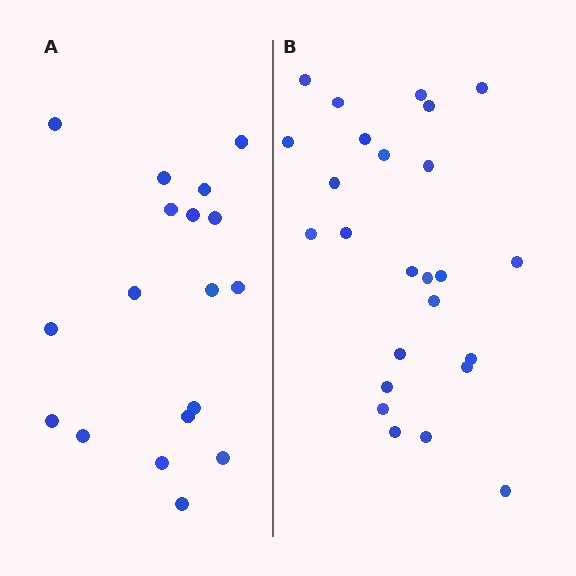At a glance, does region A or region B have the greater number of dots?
Region B (the right region) has more dots.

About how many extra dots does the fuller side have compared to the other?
Region B has roughly 8 or so more dots than region A.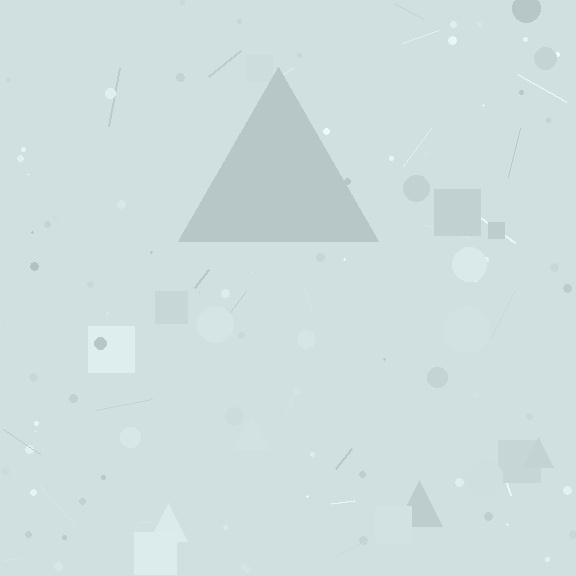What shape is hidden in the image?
A triangle is hidden in the image.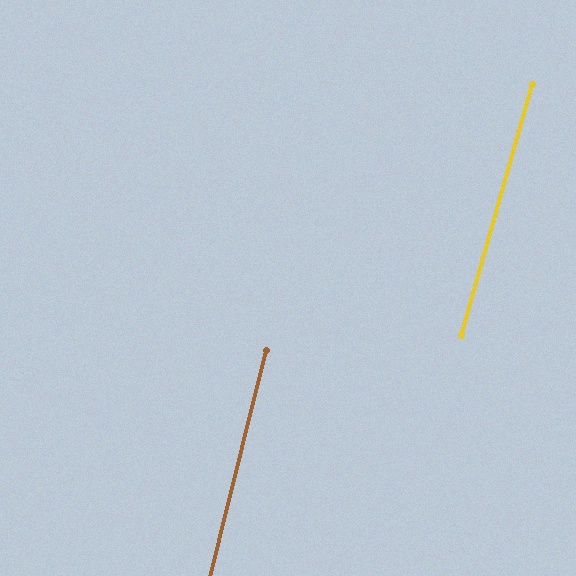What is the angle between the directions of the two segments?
Approximately 2 degrees.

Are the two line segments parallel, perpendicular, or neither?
Parallel — their directions differ by only 1.8°.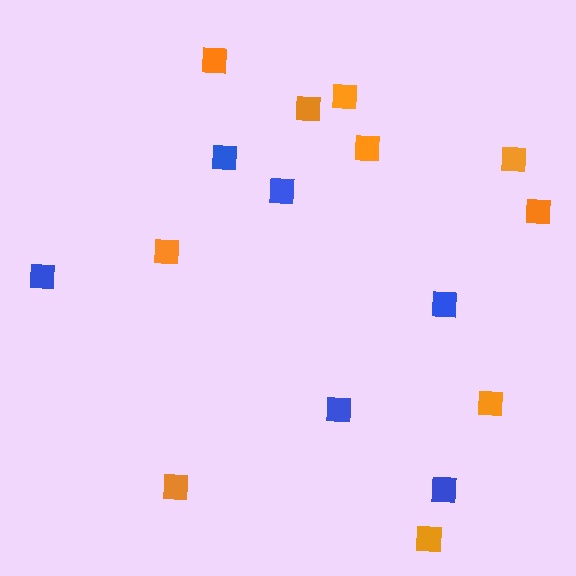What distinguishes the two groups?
There are 2 groups: one group of blue squares (6) and one group of orange squares (10).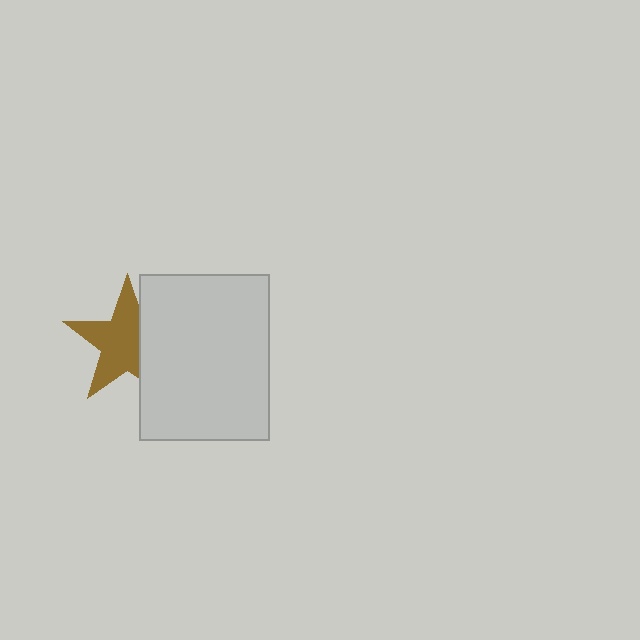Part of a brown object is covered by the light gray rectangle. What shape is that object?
It is a star.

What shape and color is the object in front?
The object in front is a light gray rectangle.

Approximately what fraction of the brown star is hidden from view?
Roughly 32% of the brown star is hidden behind the light gray rectangle.